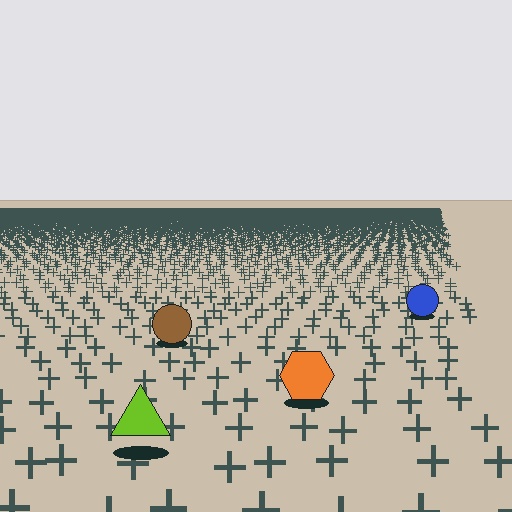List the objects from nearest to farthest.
From nearest to farthest: the lime triangle, the orange hexagon, the brown circle, the blue circle.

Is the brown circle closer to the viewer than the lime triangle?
No. The lime triangle is closer — you can tell from the texture gradient: the ground texture is coarser near it.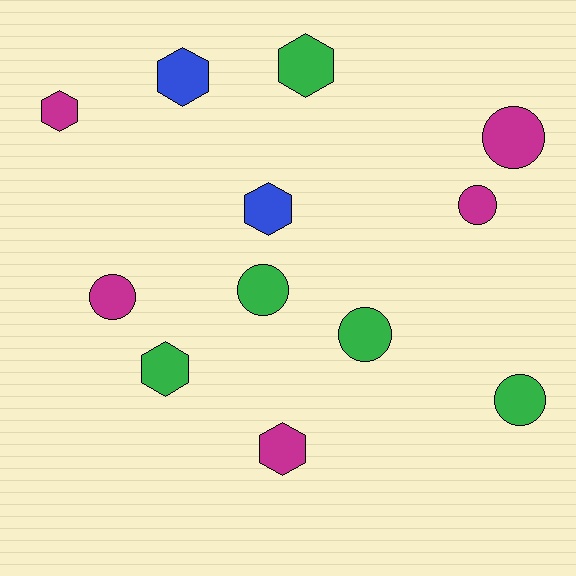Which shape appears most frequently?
Hexagon, with 6 objects.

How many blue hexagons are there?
There are 2 blue hexagons.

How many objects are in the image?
There are 12 objects.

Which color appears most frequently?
Green, with 5 objects.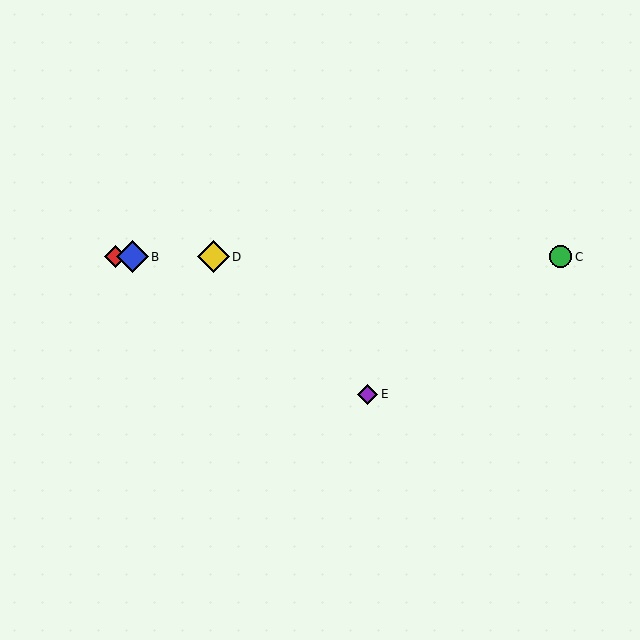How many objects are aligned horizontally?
4 objects (A, B, C, D) are aligned horizontally.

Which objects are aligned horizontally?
Objects A, B, C, D are aligned horizontally.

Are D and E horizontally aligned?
No, D is at y≈257 and E is at y≈394.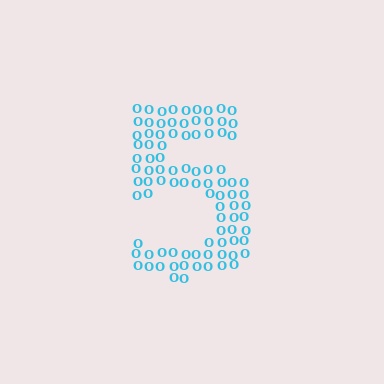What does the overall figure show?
The overall figure shows the digit 5.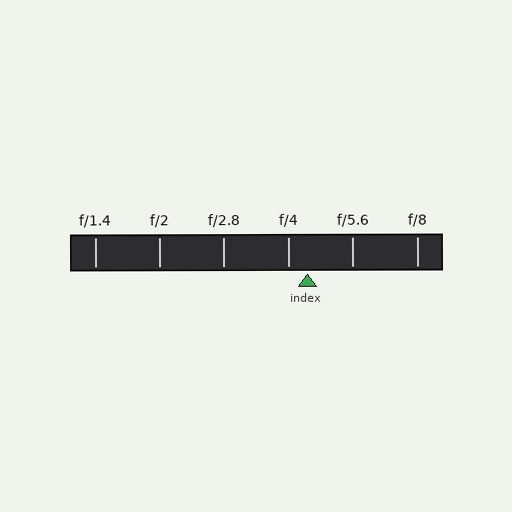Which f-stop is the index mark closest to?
The index mark is closest to f/4.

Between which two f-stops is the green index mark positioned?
The index mark is between f/4 and f/5.6.